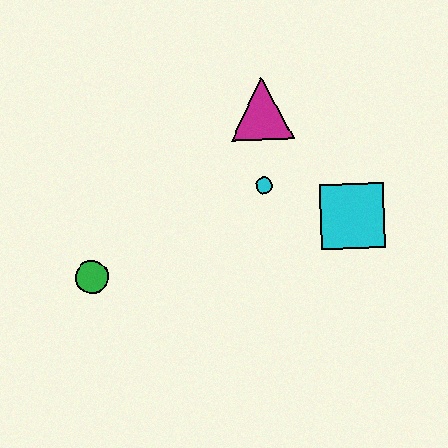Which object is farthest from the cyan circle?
The green circle is farthest from the cyan circle.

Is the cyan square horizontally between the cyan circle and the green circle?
No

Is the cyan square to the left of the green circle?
No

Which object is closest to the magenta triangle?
The cyan circle is closest to the magenta triangle.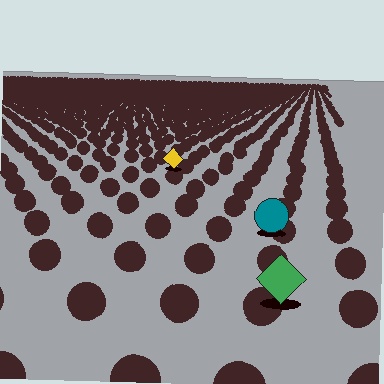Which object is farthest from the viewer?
The yellow diamond is farthest from the viewer. It appears smaller and the ground texture around it is denser.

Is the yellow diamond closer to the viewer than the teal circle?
No. The teal circle is closer — you can tell from the texture gradient: the ground texture is coarser near it.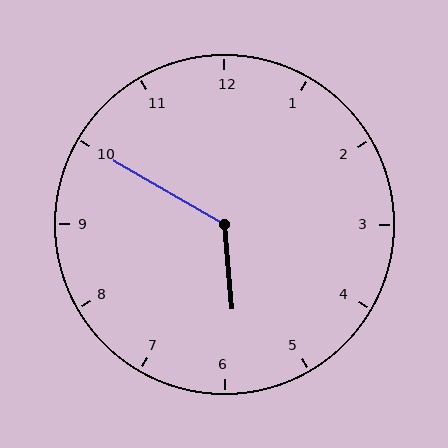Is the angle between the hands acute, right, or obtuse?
It is obtuse.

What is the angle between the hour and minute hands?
Approximately 125 degrees.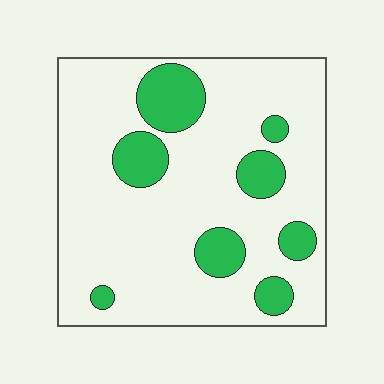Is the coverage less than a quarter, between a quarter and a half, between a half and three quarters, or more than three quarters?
Less than a quarter.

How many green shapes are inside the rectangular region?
8.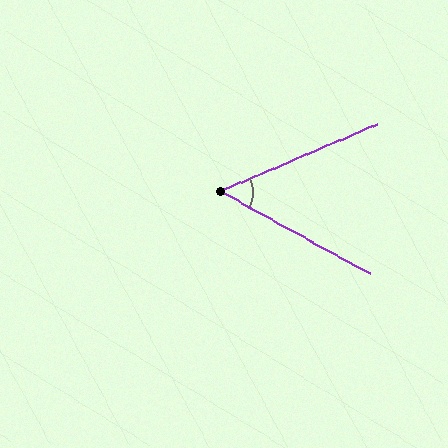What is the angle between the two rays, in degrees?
Approximately 52 degrees.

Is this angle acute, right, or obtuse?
It is acute.